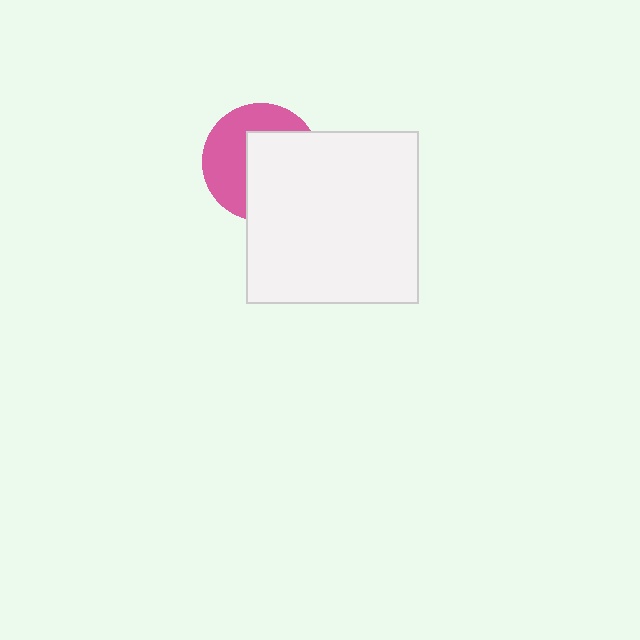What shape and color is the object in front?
The object in front is a white square.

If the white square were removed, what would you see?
You would see the complete pink circle.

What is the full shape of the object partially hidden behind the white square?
The partially hidden object is a pink circle.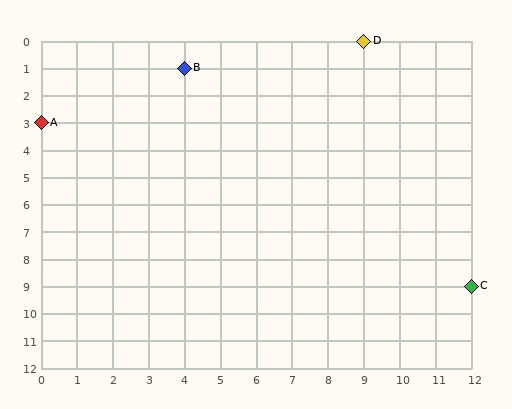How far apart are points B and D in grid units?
Points B and D are 5 columns and 1 row apart (about 5.1 grid units diagonally).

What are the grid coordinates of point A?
Point A is at grid coordinates (0, 3).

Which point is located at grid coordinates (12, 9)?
Point C is at (12, 9).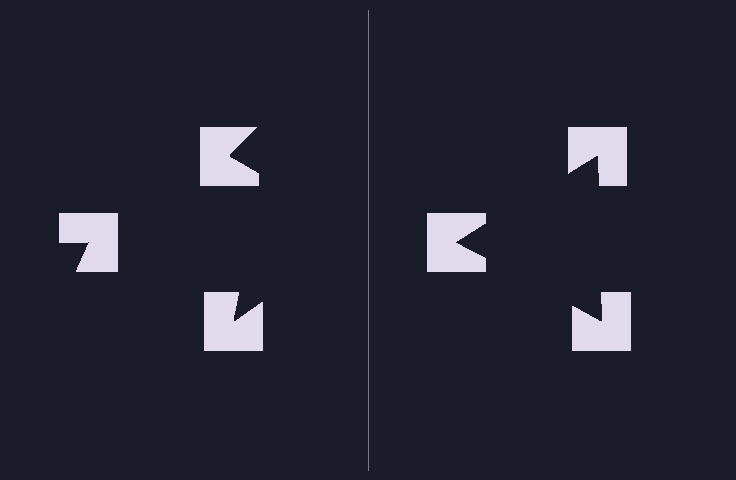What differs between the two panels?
The notched squares are positioned identically on both sides; only the wedge orientations differ. On the right they align to a triangle; on the left they are misaligned.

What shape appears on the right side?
An illusory triangle.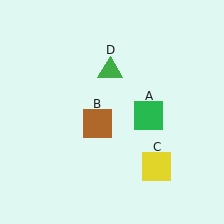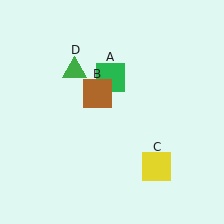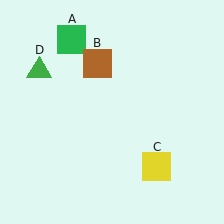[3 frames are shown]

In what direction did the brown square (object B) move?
The brown square (object B) moved up.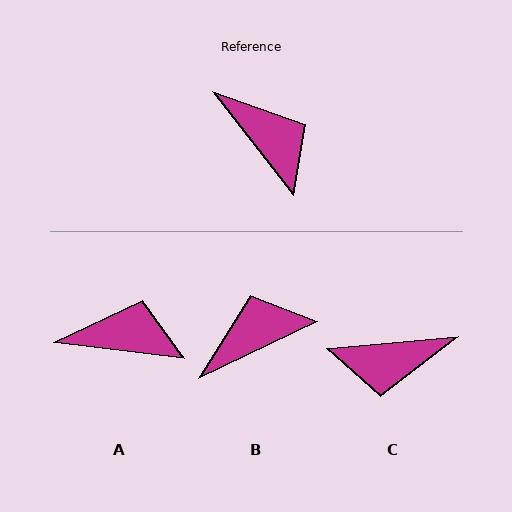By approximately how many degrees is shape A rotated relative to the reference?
Approximately 45 degrees counter-clockwise.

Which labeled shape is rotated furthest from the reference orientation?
C, about 123 degrees away.